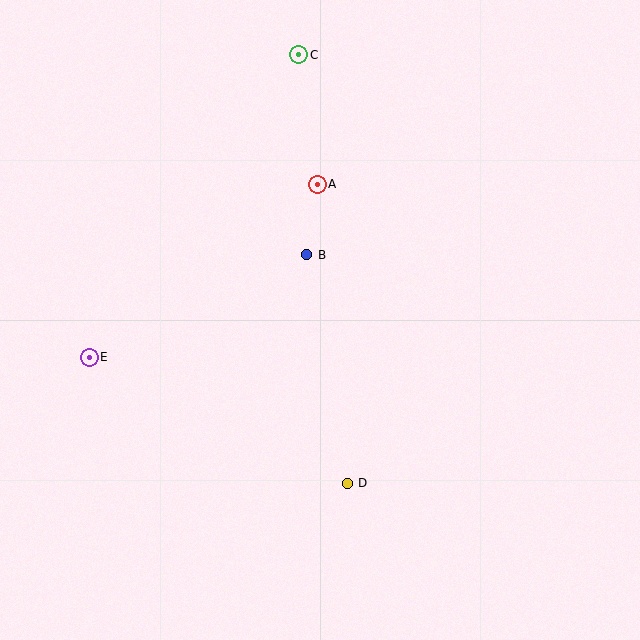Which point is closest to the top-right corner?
Point C is closest to the top-right corner.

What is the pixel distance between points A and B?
The distance between A and B is 71 pixels.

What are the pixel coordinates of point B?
Point B is at (307, 255).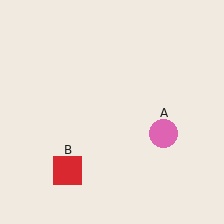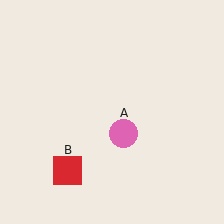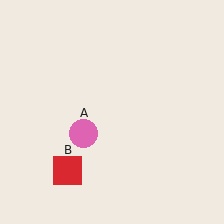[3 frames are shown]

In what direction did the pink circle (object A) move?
The pink circle (object A) moved left.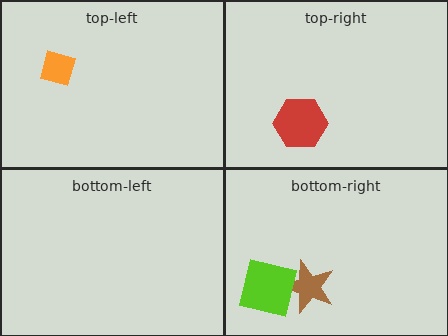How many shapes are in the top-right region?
1.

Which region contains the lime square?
The bottom-right region.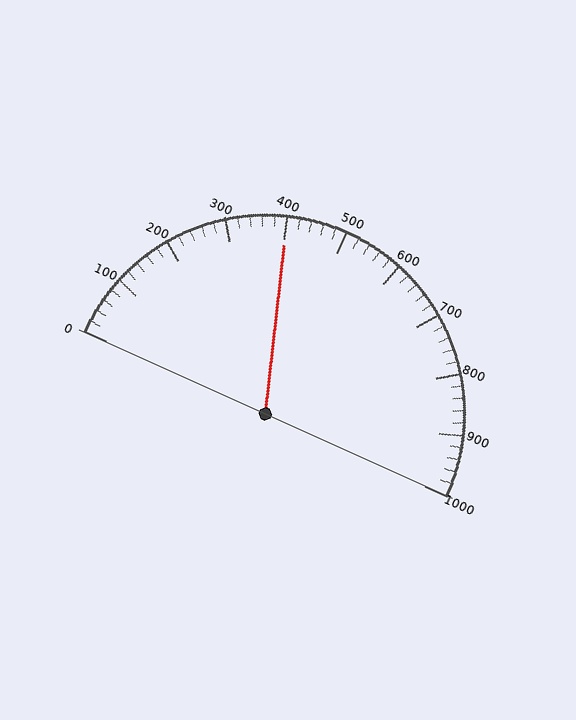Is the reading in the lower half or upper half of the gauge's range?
The reading is in the lower half of the range (0 to 1000).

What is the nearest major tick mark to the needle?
The nearest major tick mark is 400.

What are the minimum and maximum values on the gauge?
The gauge ranges from 0 to 1000.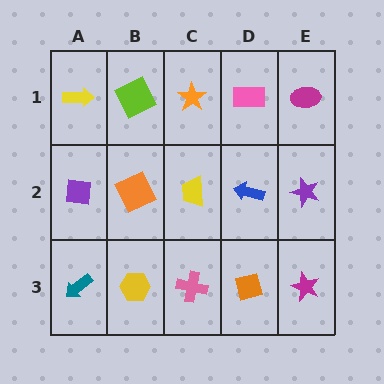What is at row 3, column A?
A teal arrow.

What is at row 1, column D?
A pink rectangle.